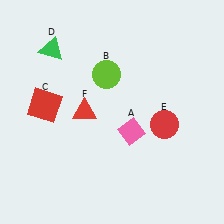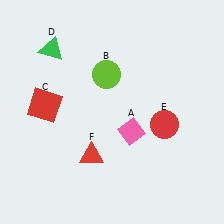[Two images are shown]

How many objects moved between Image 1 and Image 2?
1 object moved between the two images.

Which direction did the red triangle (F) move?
The red triangle (F) moved down.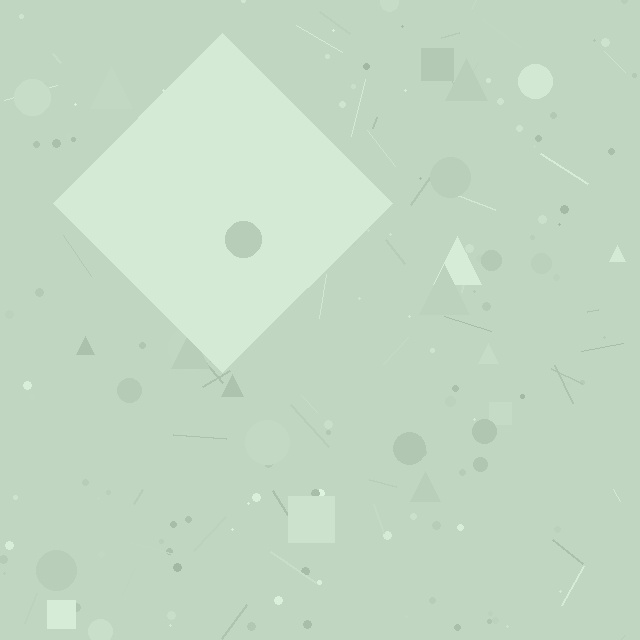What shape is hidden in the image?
A diamond is hidden in the image.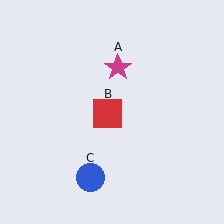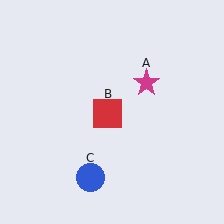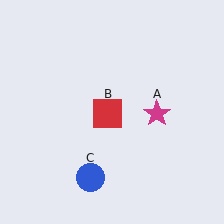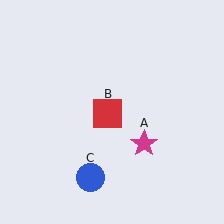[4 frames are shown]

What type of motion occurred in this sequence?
The magenta star (object A) rotated clockwise around the center of the scene.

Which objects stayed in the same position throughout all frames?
Red square (object B) and blue circle (object C) remained stationary.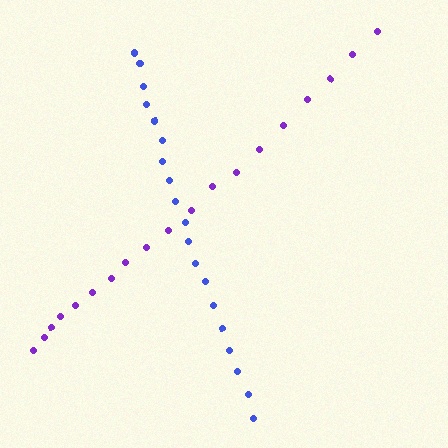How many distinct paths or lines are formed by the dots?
There are 2 distinct paths.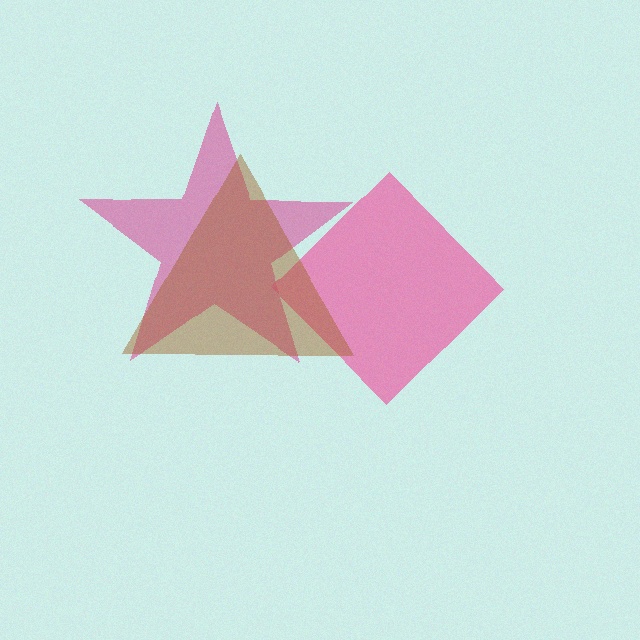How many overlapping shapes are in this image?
There are 3 overlapping shapes in the image.